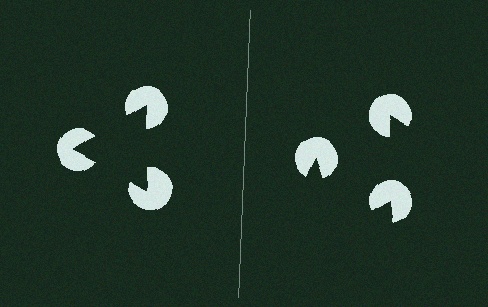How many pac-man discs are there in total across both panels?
6 — 3 on each side.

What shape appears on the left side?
An illusory triangle.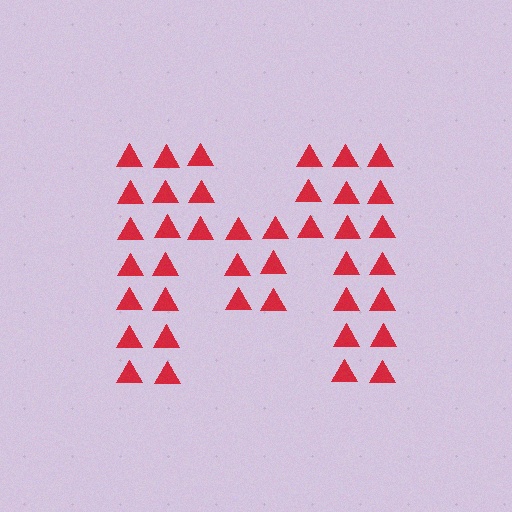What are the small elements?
The small elements are triangles.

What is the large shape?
The large shape is the letter M.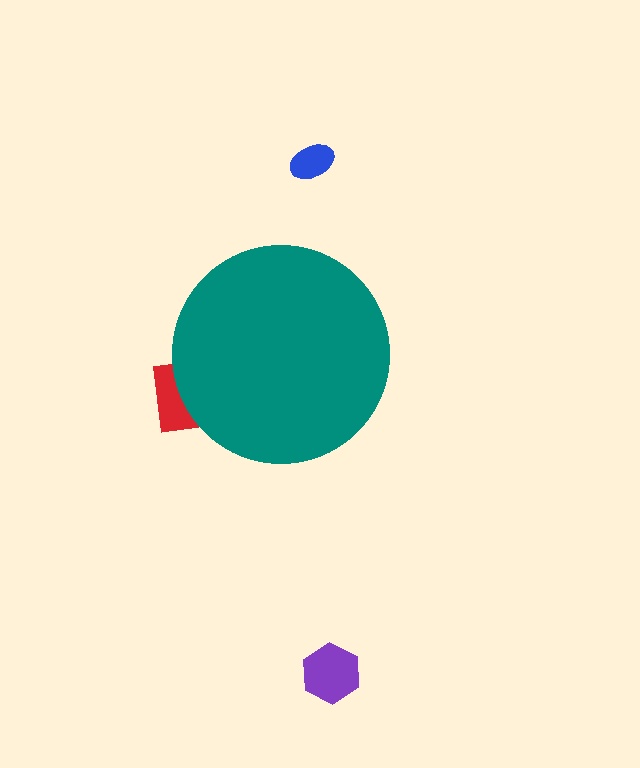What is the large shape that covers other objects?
A teal circle.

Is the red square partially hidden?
Yes, the red square is partially hidden behind the teal circle.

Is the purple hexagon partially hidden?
No, the purple hexagon is fully visible.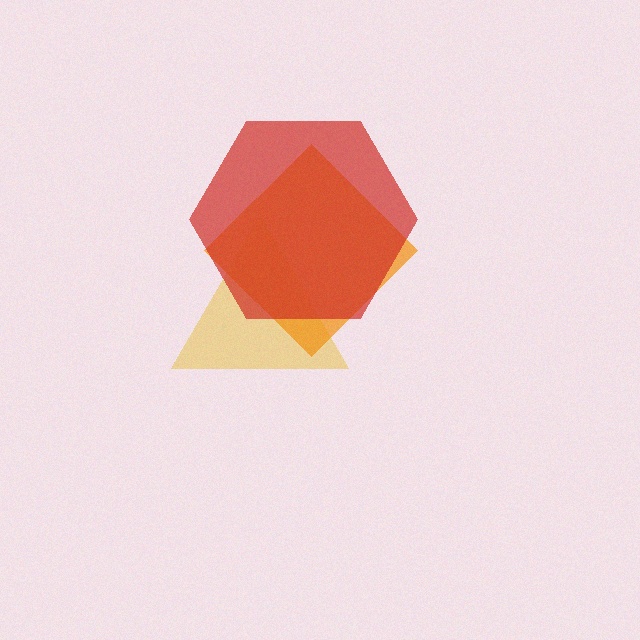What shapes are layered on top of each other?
The layered shapes are: a yellow triangle, an orange diamond, a red hexagon.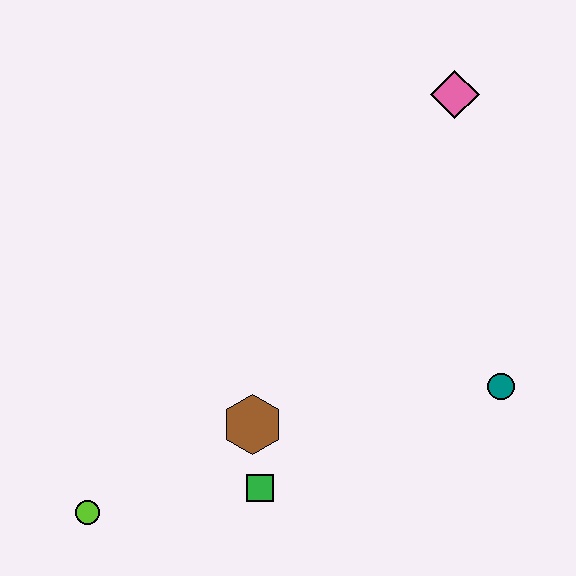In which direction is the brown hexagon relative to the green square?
The brown hexagon is above the green square.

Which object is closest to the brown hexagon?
The green square is closest to the brown hexagon.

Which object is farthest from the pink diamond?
The lime circle is farthest from the pink diamond.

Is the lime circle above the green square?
No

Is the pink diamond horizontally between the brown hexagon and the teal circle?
Yes